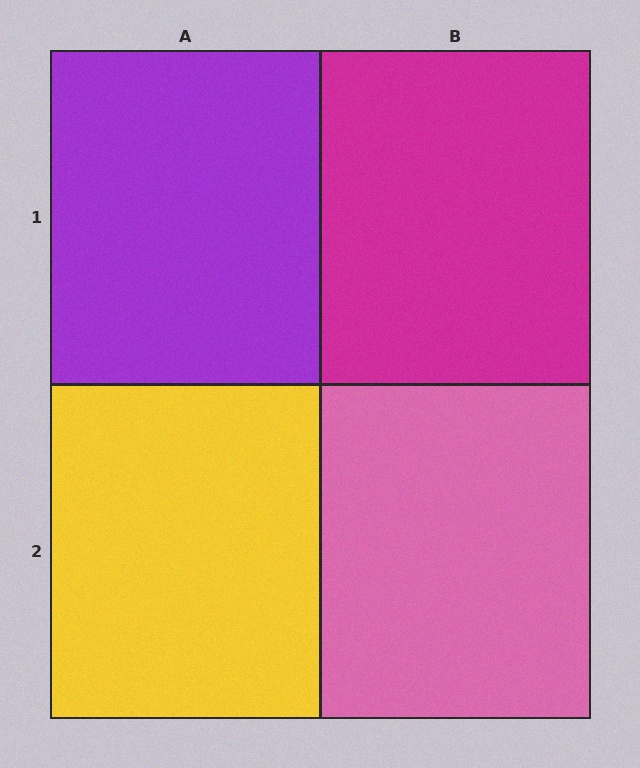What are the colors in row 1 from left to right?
Purple, magenta.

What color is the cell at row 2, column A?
Yellow.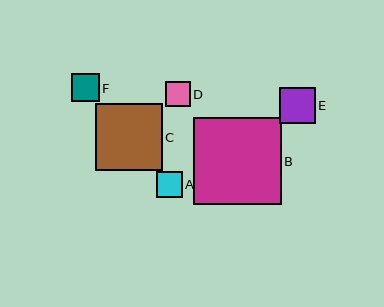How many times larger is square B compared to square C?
Square B is approximately 1.3 times the size of square C.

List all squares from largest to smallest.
From largest to smallest: B, C, E, F, A, D.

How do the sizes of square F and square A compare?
Square F and square A are approximately the same size.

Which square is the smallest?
Square D is the smallest with a size of approximately 25 pixels.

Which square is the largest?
Square B is the largest with a size of approximately 88 pixels.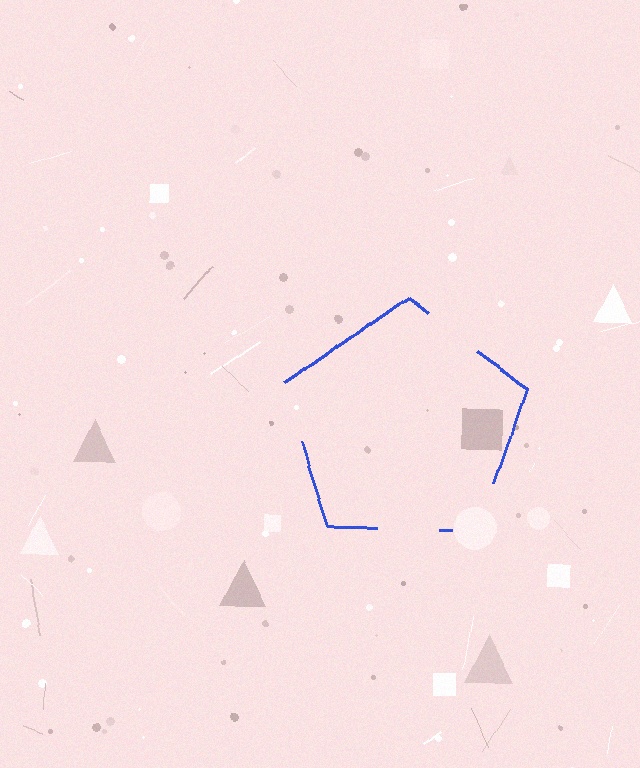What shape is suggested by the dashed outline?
The dashed outline suggests a pentagon.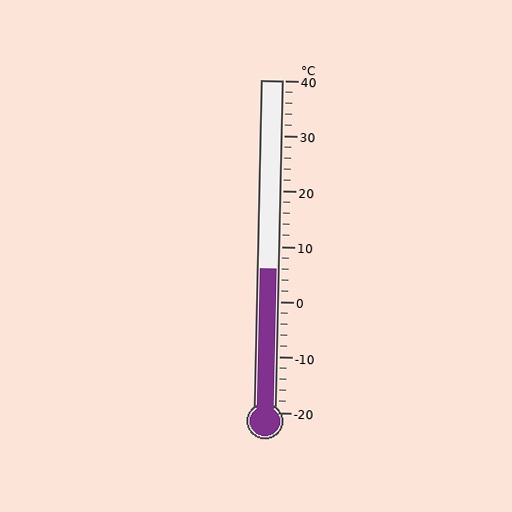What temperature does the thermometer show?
The thermometer shows approximately 6°C.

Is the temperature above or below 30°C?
The temperature is below 30°C.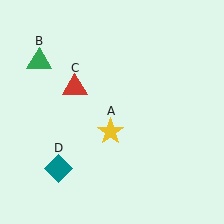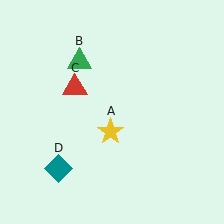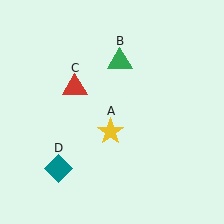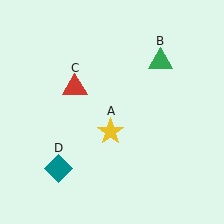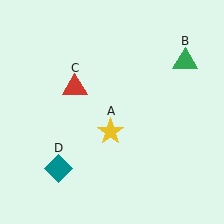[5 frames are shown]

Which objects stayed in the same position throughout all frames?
Yellow star (object A) and red triangle (object C) and teal diamond (object D) remained stationary.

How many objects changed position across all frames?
1 object changed position: green triangle (object B).